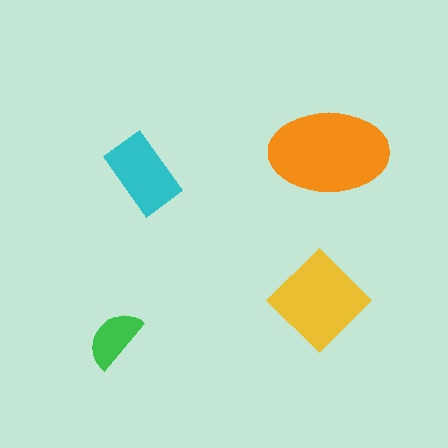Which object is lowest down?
The green semicircle is bottommost.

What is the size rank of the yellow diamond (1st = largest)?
2nd.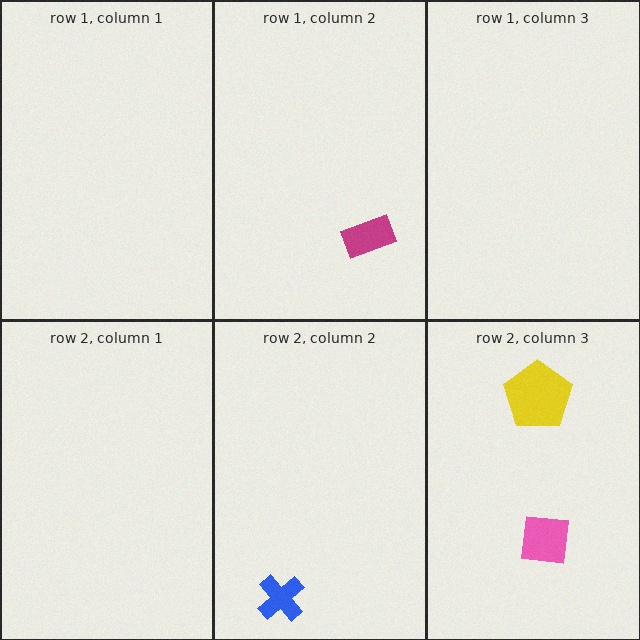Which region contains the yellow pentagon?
The row 2, column 3 region.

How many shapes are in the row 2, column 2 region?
1.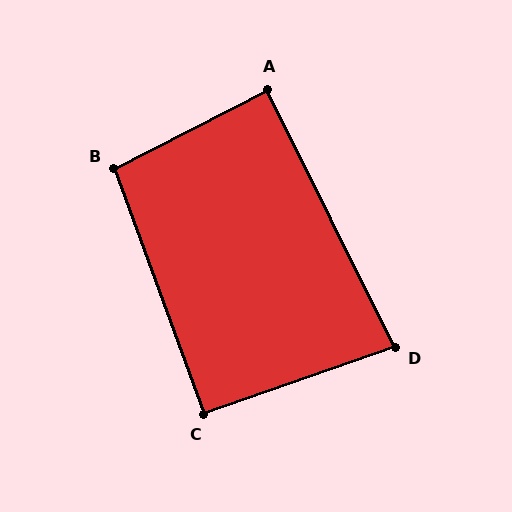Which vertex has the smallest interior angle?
D, at approximately 83 degrees.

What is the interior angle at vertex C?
Approximately 91 degrees (approximately right).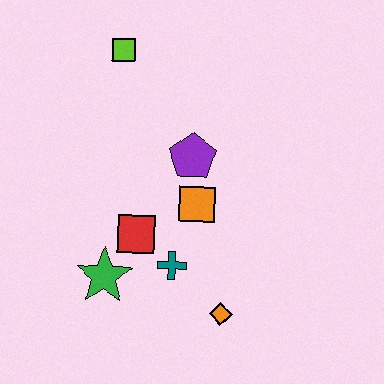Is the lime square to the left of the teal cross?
Yes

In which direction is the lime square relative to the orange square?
The lime square is above the orange square.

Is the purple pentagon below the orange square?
No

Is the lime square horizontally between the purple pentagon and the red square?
No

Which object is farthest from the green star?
The lime square is farthest from the green star.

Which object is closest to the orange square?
The purple pentagon is closest to the orange square.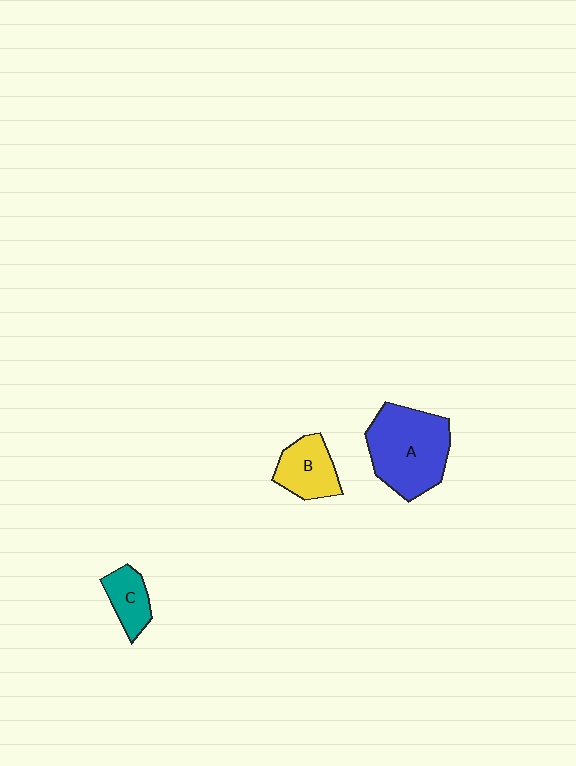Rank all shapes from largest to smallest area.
From largest to smallest: A (blue), B (yellow), C (teal).